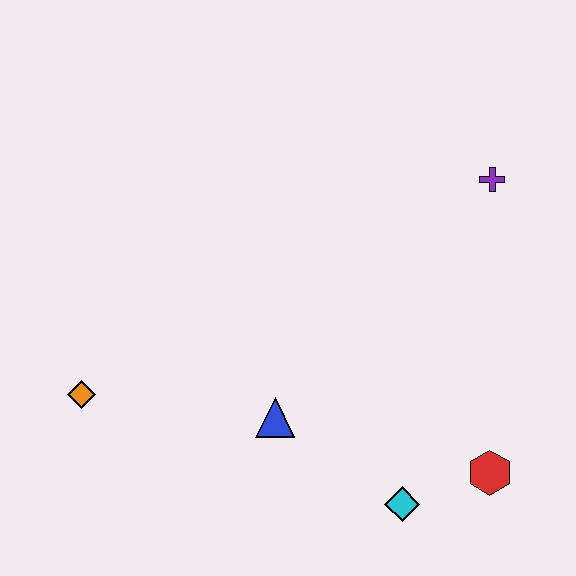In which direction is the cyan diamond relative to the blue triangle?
The cyan diamond is to the right of the blue triangle.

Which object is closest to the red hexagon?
The cyan diamond is closest to the red hexagon.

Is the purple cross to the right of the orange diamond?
Yes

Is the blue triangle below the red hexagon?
No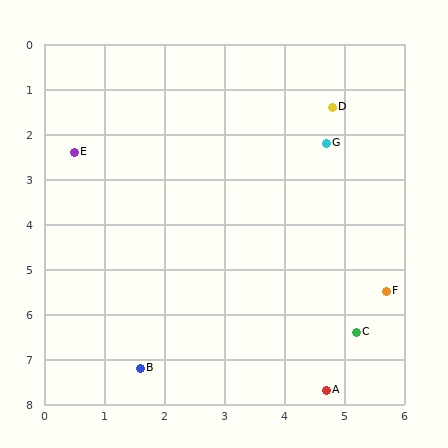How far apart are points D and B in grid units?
Points D and B are about 6.6 grid units apart.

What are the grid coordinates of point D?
Point D is at approximately (4.8, 1.4).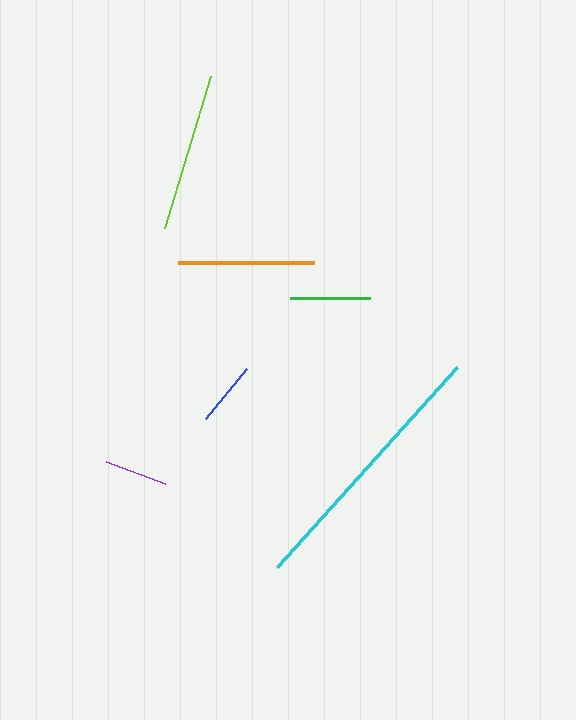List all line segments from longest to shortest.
From longest to shortest: cyan, lime, orange, green, blue, purple.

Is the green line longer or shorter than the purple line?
The green line is longer than the purple line.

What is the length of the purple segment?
The purple segment is approximately 64 pixels long.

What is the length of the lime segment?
The lime segment is approximately 159 pixels long.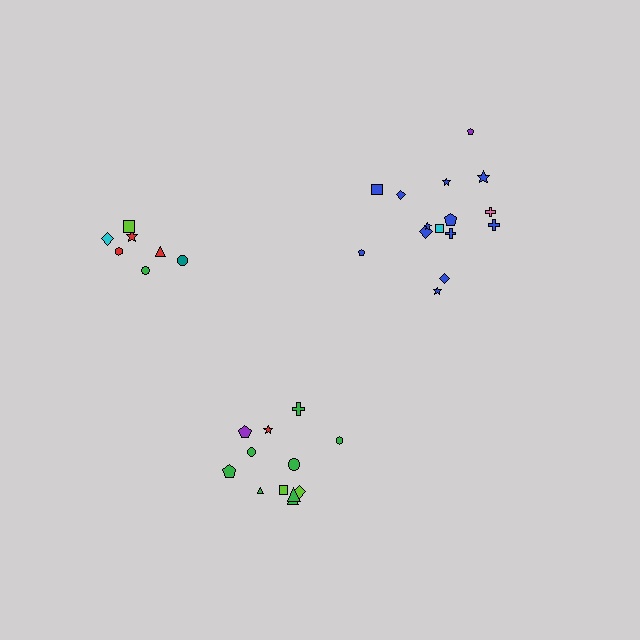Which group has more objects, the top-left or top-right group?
The top-right group.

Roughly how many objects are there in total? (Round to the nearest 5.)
Roughly 35 objects in total.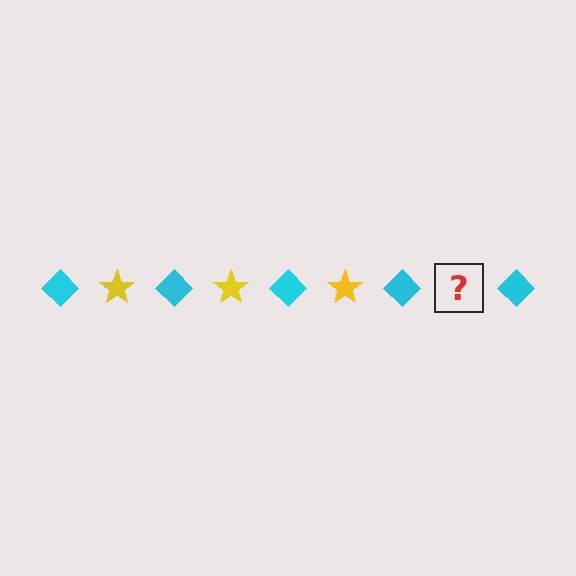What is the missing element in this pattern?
The missing element is a yellow star.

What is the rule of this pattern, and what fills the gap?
The rule is that the pattern alternates between cyan diamond and yellow star. The gap should be filled with a yellow star.